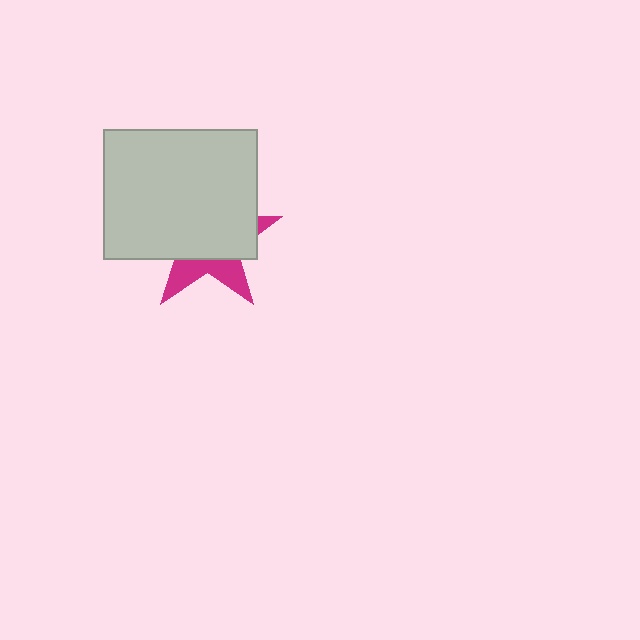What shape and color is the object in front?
The object in front is a light gray rectangle.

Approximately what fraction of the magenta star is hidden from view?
Roughly 68% of the magenta star is hidden behind the light gray rectangle.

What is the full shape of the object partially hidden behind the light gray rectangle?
The partially hidden object is a magenta star.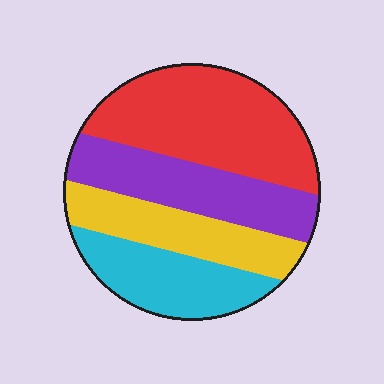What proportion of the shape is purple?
Purple covers roughly 25% of the shape.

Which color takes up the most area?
Red, at roughly 35%.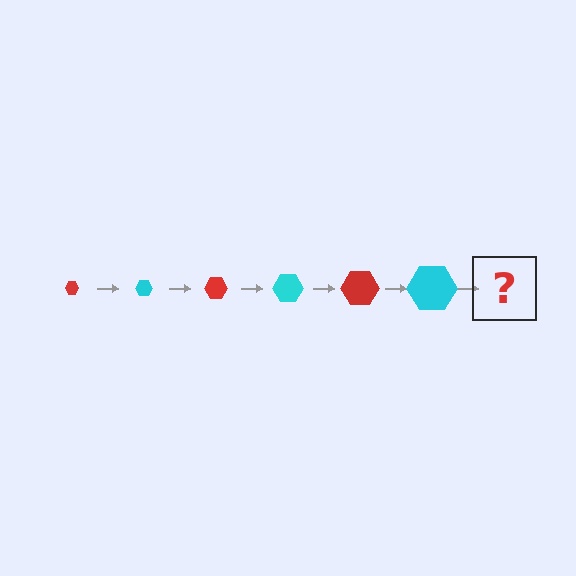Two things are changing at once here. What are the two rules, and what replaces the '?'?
The two rules are that the hexagon grows larger each step and the color cycles through red and cyan. The '?' should be a red hexagon, larger than the previous one.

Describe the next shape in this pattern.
It should be a red hexagon, larger than the previous one.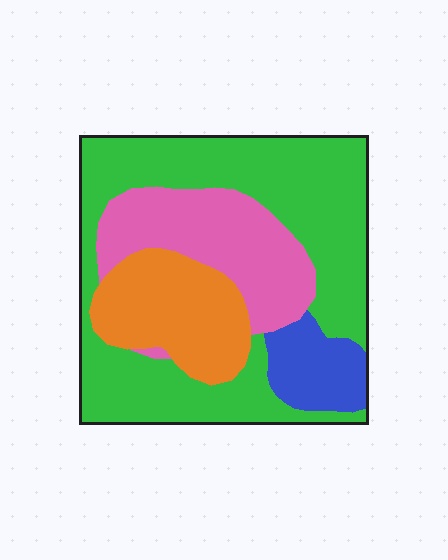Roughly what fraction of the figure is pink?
Pink covers 21% of the figure.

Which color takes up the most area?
Green, at roughly 50%.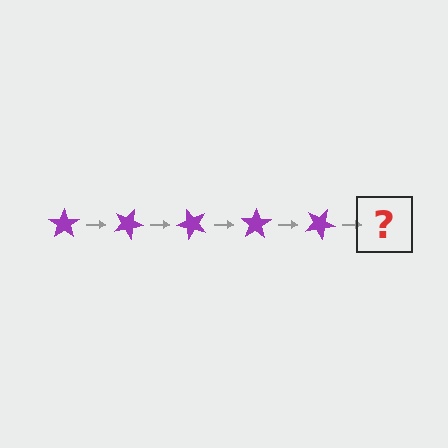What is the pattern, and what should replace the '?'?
The pattern is that the star rotates 25 degrees each step. The '?' should be a purple star rotated 125 degrees.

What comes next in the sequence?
The next element should be a purple star rotated 125 degrees.